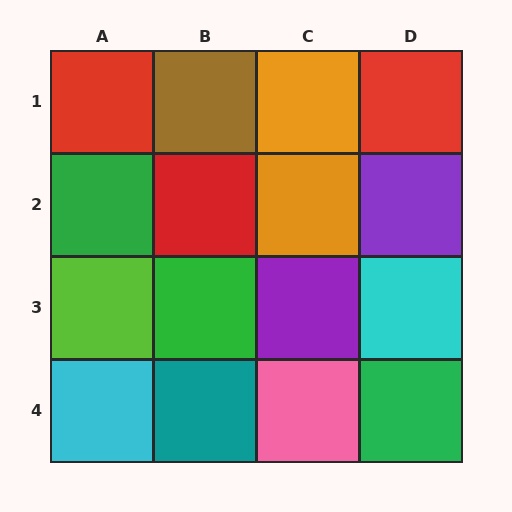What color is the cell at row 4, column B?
Teal.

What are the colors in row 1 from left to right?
Red, brown, orange, red.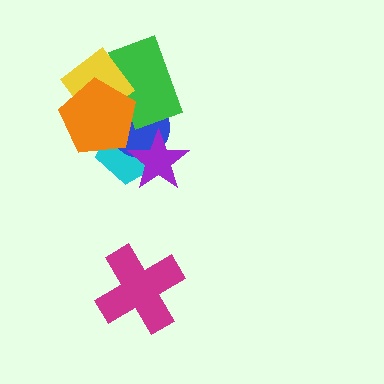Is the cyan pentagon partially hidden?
Yes, it is partially covered by another shape.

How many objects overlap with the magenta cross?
0 objects overlap with the magenta cross.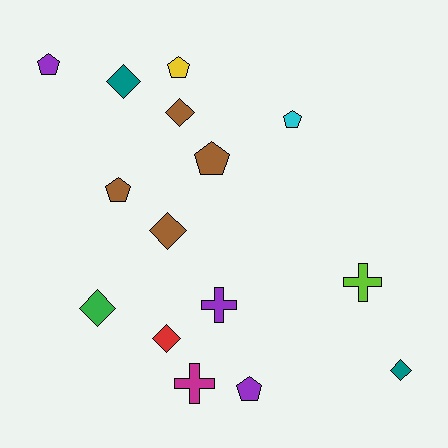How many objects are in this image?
There are 15 objects.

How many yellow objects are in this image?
There is 1 yellow object.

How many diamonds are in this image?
There are 6 diamonds.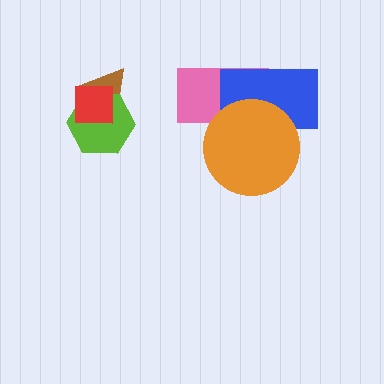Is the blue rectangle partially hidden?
Yes, it is partially covered by another shape.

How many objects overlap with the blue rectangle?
2 objects overlap with the blue rectangle.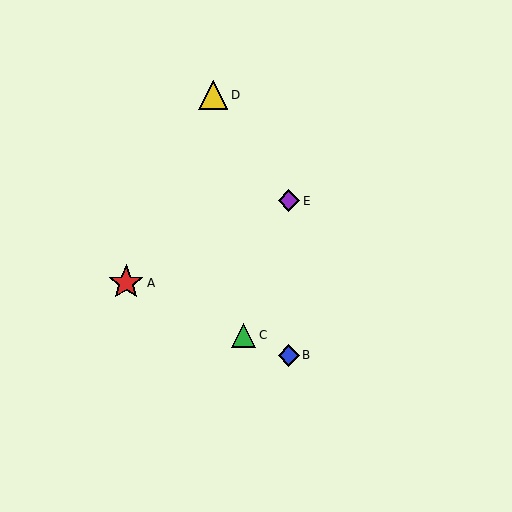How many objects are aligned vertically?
2 objects (B, E) are aligned vertically.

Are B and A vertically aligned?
No, B is at x≈289 and A is at x≈126.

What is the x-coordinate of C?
Object C is at x≈244.